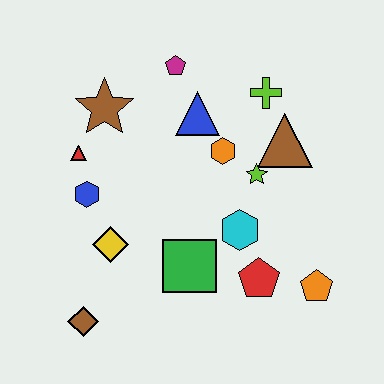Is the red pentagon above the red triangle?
No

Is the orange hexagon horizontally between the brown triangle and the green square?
Yes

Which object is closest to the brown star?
The red triangle is closest to the brown star.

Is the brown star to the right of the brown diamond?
Yes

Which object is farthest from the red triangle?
The orange pentagon is farthest from the red triangle.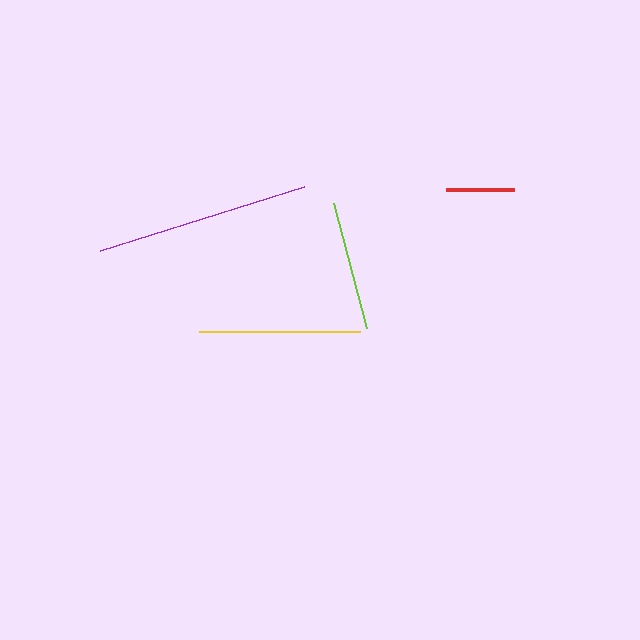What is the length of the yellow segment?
The yellow segment is approximately 161 pixels long.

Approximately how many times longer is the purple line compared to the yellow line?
The purple line is approximately 1.3 times the length of the yellow line.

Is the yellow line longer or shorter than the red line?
The yellow line is longer than the red line.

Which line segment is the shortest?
The red line is the shortest at approximately 69 pixels.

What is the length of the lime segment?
The lime segment is approximately 129 pixels long.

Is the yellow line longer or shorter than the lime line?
The yellow line is longer than the lime line.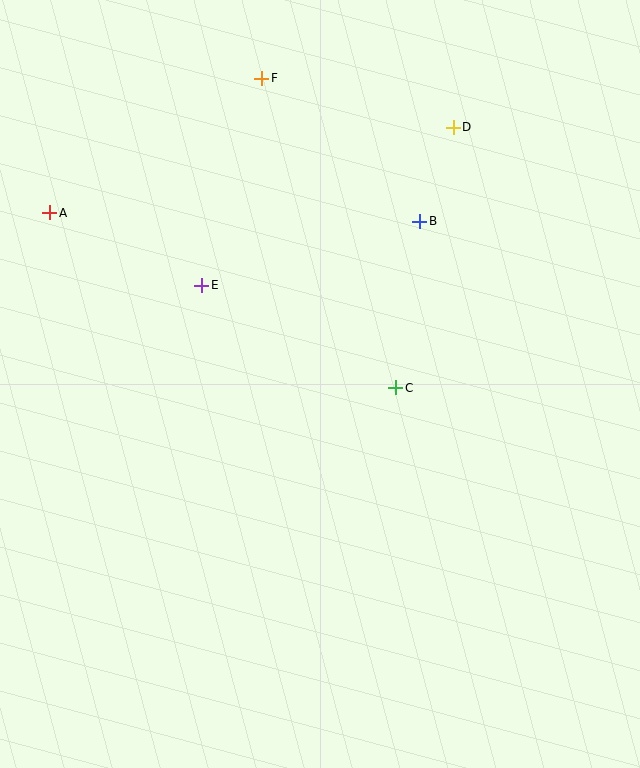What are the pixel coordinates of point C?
Point C is at (396, 388).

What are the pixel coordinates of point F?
Point F is at (262, 78).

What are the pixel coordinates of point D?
Point D is at (453, 127).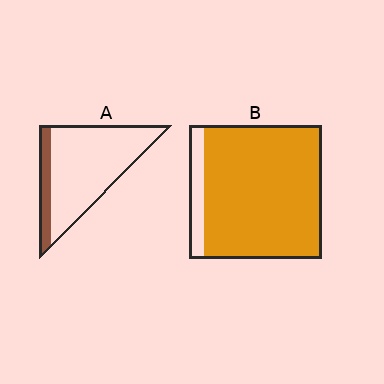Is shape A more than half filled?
No.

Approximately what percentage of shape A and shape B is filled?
A is approximately 15% and B is approximately 90%.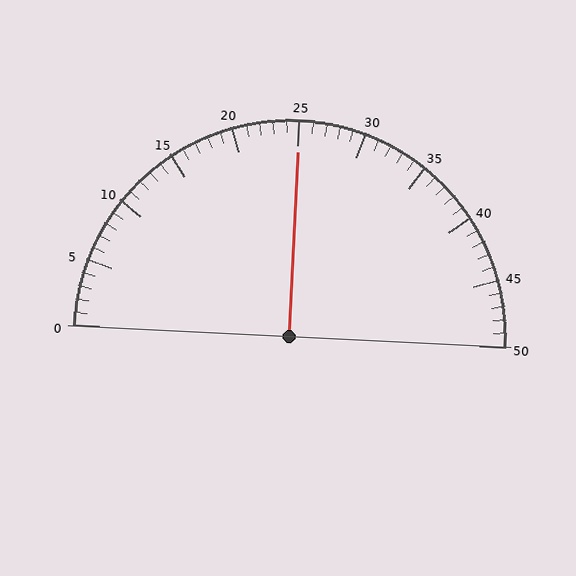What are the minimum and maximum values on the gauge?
The gauge ranges from 0 to 50.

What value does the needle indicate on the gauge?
The needle indicates approximately 25.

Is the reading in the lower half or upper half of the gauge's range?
The reading is in the upper half of the range (0 to 50).